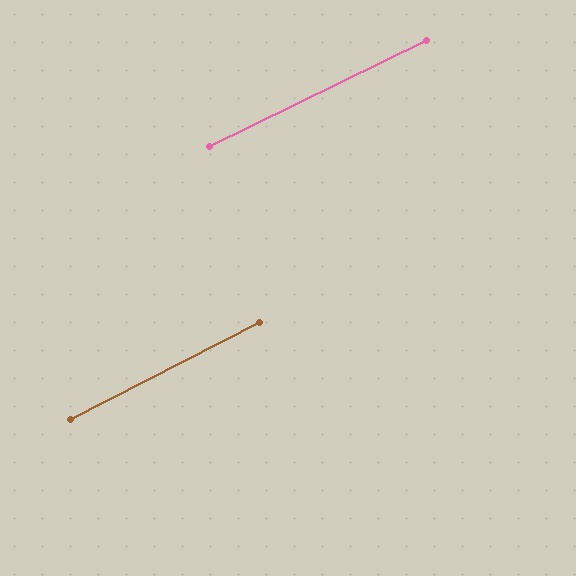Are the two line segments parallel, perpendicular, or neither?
Parallel — their directions differ by only 0.9°.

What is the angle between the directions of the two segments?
Approximately 1 degree.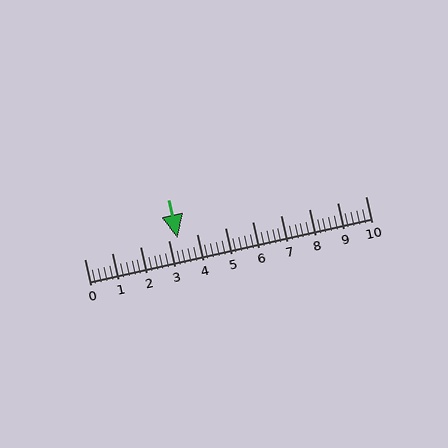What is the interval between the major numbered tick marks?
The major tick marks are spaced 1 units apart.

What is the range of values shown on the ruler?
The ruler shows values from 0 to 10.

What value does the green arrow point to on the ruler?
The green arrow points to approximately 3.3.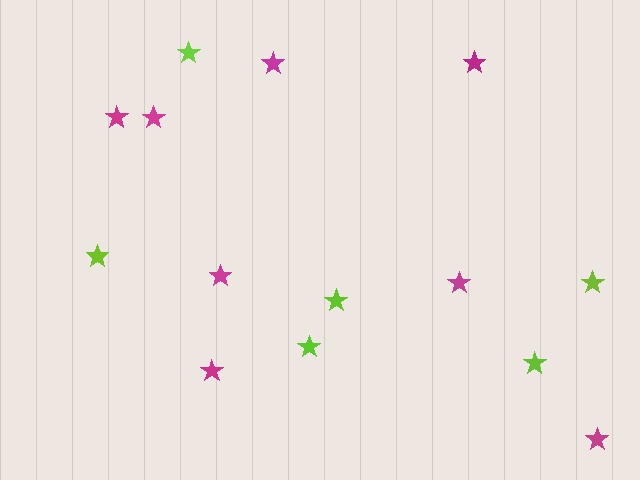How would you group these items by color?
There are 2 groups: one group of magenta stars (8) and one group of lime stars (6).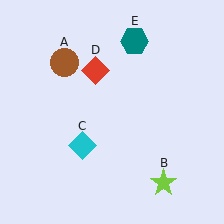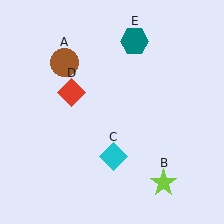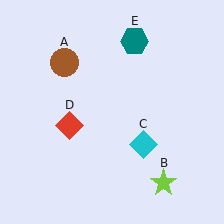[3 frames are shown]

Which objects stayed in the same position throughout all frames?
Brown circle (object A) and lime star (object B) and teal hexagon (object E) remained stationary.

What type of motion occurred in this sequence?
The cyan diamond (object C), red diamond (object D) rotated counterclockwise around the center of the scene.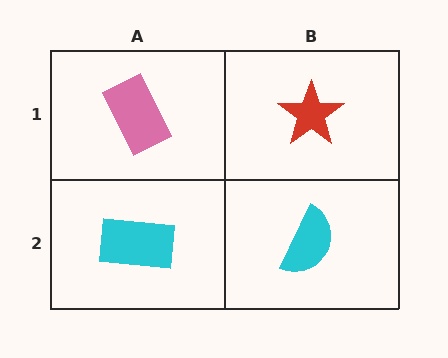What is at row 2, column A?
A cyan rectangle.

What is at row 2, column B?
A cyan semicircle.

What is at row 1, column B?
A red star.